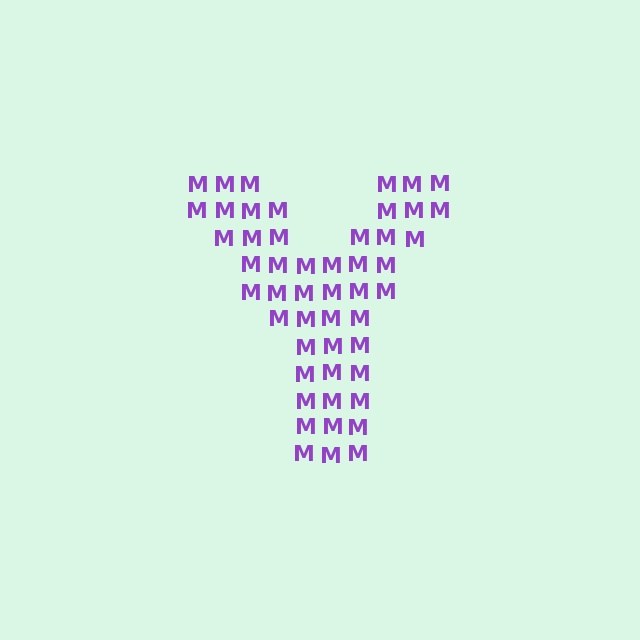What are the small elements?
The small elements are letter M's.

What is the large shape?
The large shape is the letter Y.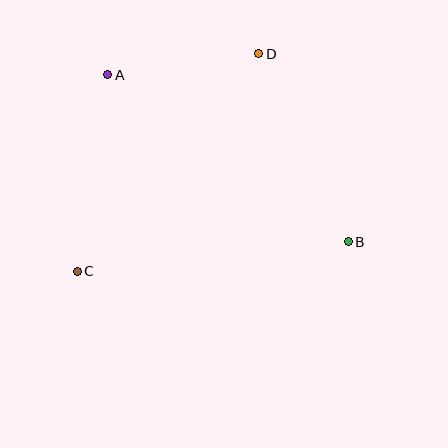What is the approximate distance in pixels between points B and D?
The distance between B and D is approximately 208 pixels.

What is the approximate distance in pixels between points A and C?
The distance between A and C is approximately 199 pixels.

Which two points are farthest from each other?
Points A and B are farthest from each other.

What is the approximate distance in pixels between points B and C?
The distance between B and C is approximately 273 pixels.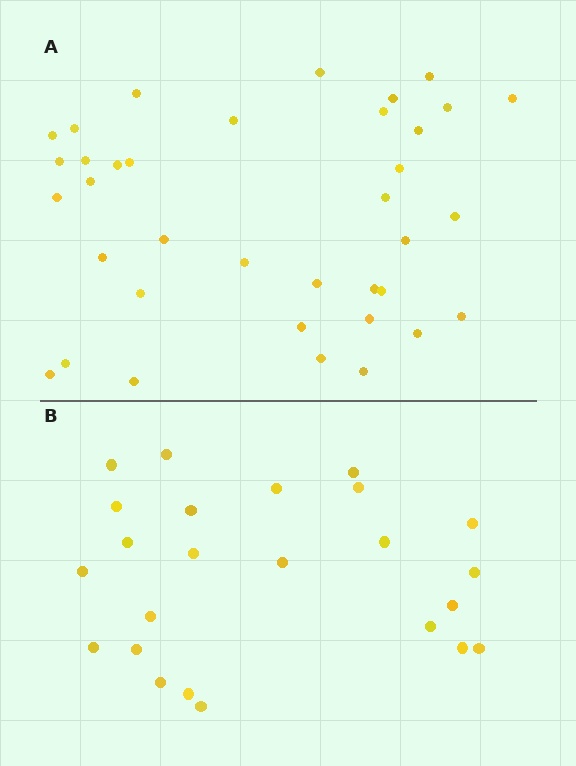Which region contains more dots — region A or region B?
Region A (the top region) has more dots.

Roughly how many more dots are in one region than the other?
Region A has approximately 15 more dots than region B.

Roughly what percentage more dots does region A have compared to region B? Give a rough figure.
About 55% more.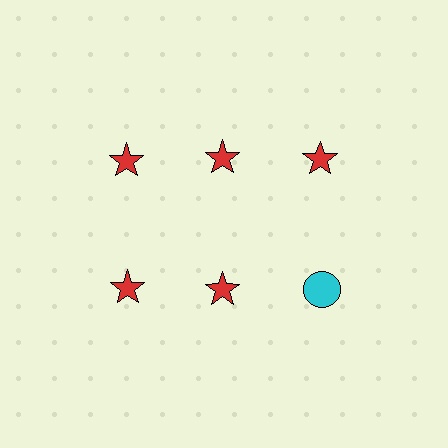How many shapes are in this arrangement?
There are 6 shapes arranged in a grid pattern.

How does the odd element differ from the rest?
It differs in both color (cyan instead of red) and shape (circle instead of star).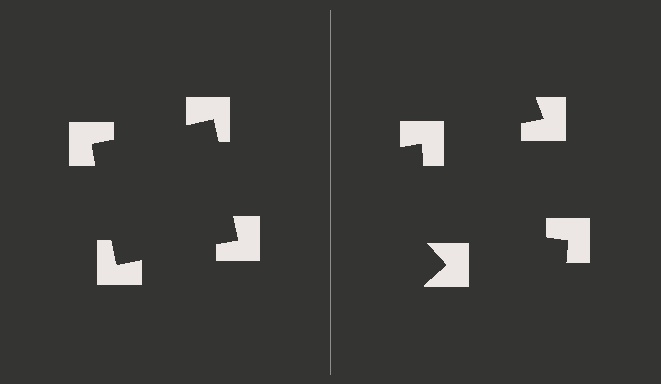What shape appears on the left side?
An illusory square.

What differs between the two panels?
The notched squares are positioned identically on both sides; only the wedge orientations differ. On the left they align to a square; on the right they are misaligned.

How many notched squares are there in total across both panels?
8 — 4 on each side.